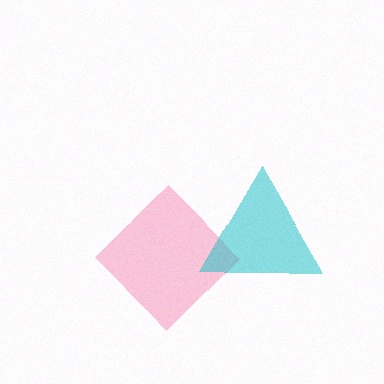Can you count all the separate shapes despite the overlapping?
Yes, there are 2 separate shapes.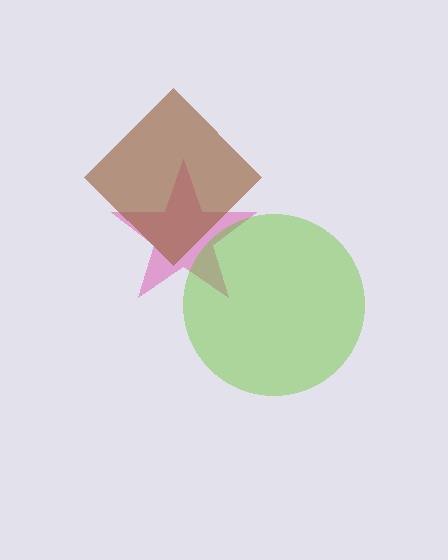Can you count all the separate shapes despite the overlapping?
Yes, there are 3 separate shapes.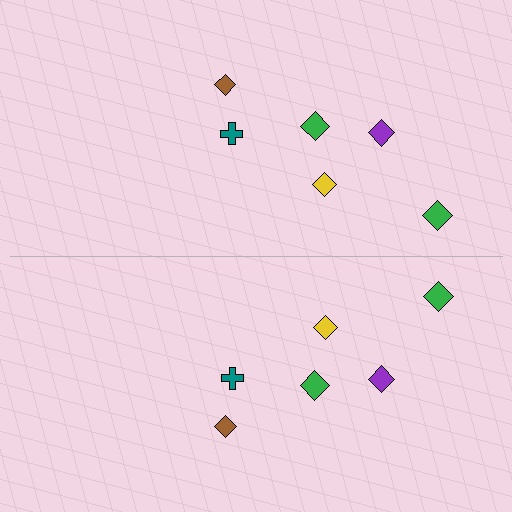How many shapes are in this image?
There are 12 shapes in this image.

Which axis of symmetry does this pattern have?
The pattern has a horizontal axis of symmetry running through the center of the image.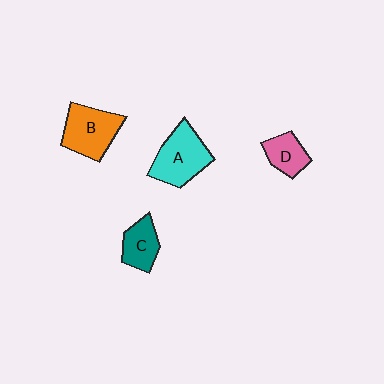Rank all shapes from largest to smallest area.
From largest to smallest: A (cyan), B (orange), C (teal), D (pink).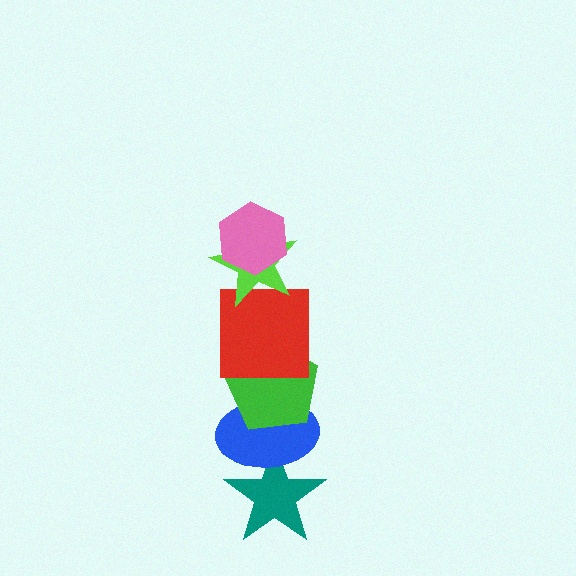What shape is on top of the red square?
The lime star is on top of the red square.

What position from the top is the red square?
The red square is 3rd from the top.